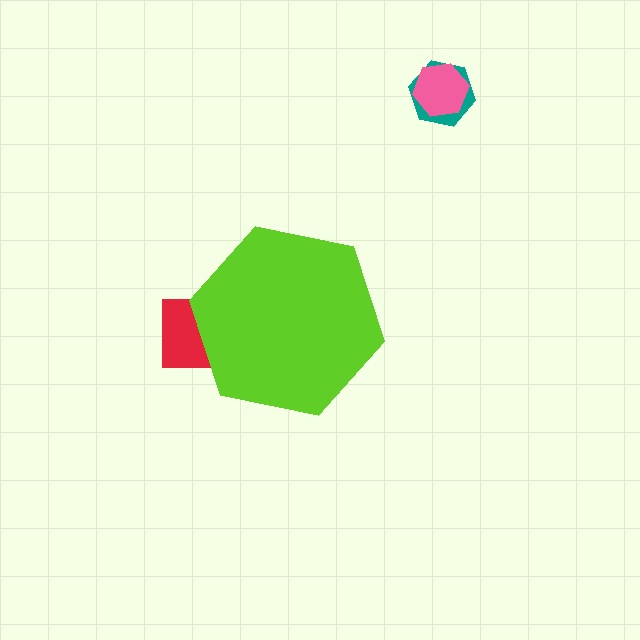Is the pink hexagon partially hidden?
No, the pink hexagon is fully visible.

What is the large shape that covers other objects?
A lime hexagon.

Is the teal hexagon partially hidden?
No, the teal hexagon is fully visible.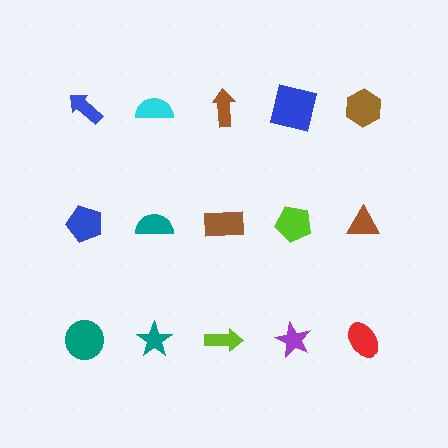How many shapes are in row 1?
5 shapes.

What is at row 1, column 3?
A brown arrow.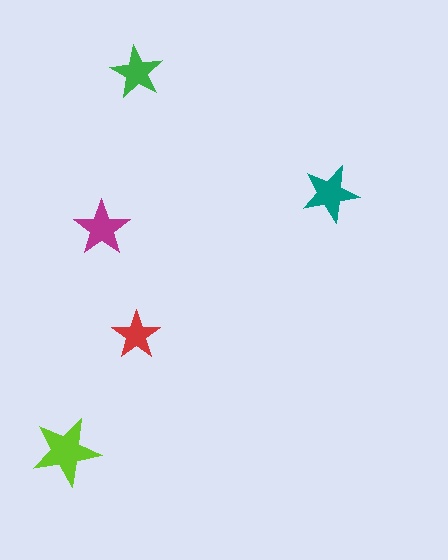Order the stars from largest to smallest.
the lime one, the teal one, the magenta one, the green one, the red one.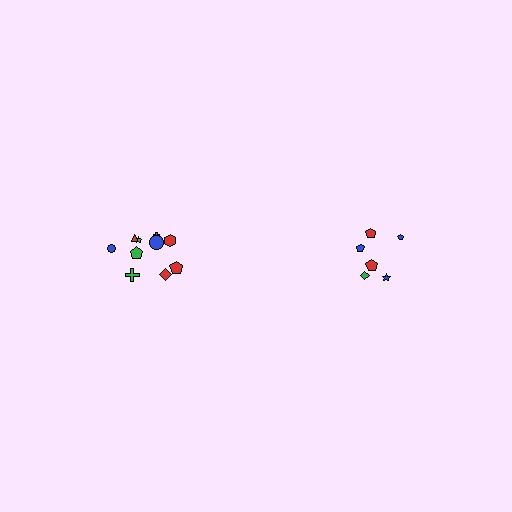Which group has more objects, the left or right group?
The left group.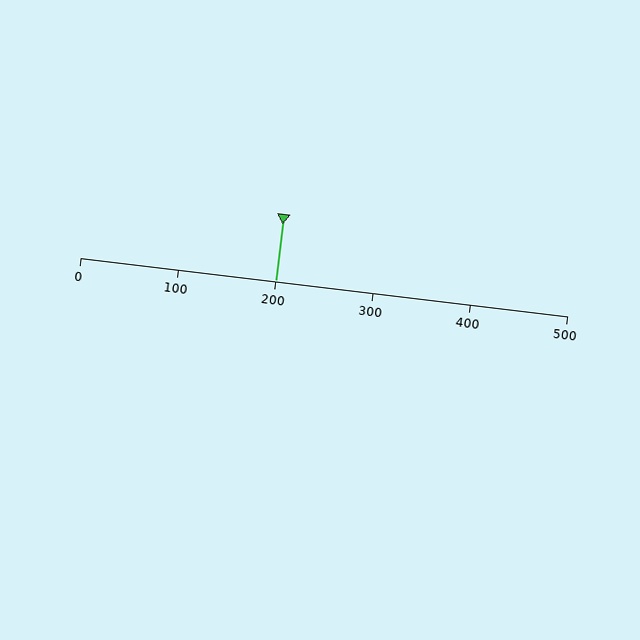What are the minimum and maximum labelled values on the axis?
The axis runs from 0 to 500.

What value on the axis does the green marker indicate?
The marker indicates approximately 200.